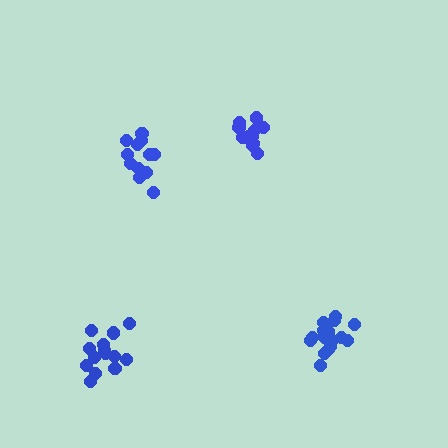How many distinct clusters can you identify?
There are 4 distinct clusters.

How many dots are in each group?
Group 1: 12 dots, Group 2: 12 dots, Group 3: 17 dots, Group 4: 15 dots (56 total).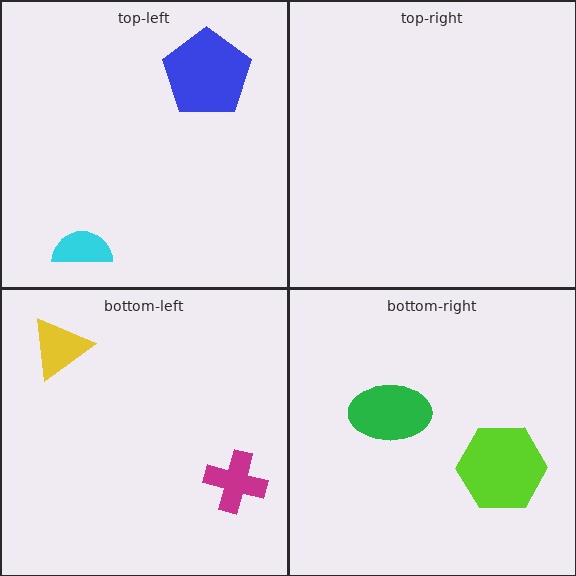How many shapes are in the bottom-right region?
2.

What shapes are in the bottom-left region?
The yellow triangle, the magenta cross.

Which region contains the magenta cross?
The bottom-left region.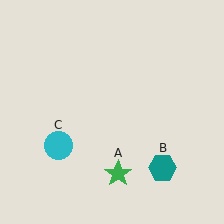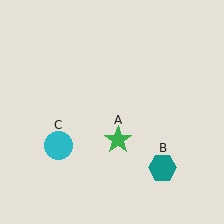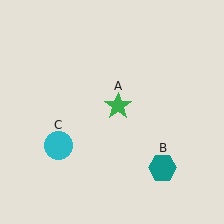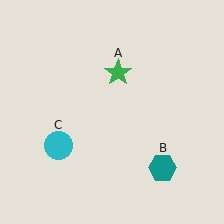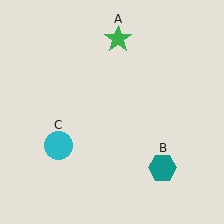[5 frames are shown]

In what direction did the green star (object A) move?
The green star (object A) moved up.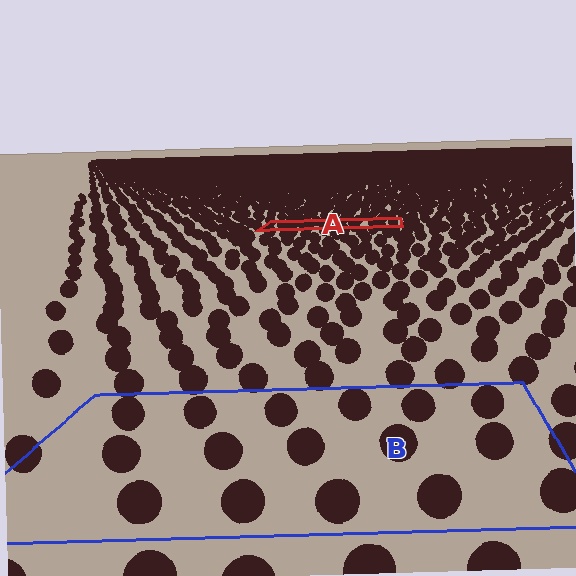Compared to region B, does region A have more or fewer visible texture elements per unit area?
Region A has more texture elements per unit area — they are packed more densely because it is farther away.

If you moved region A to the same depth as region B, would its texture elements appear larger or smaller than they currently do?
They would appear larger. At a closer depth, the same texture elements are projected at a bigger on-screen size.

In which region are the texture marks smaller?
The texture marks are smaller in region A, because it is farther away.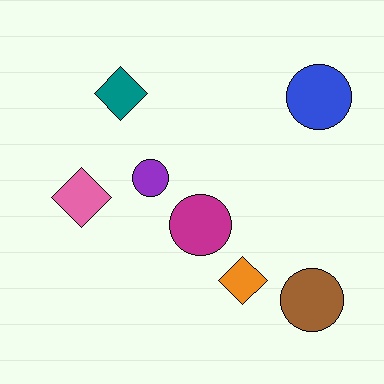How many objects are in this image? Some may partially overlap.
There are 7 objects.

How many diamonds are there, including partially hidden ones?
There are 3 diamonds.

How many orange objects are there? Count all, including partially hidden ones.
There is 1 orange object.